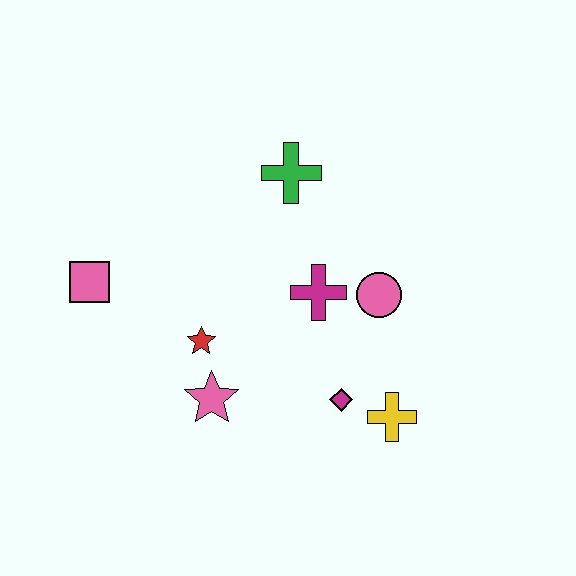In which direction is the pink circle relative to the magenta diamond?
The pink circle is above the magenta diamond.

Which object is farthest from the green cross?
The yellow cross is farthest from the green cross.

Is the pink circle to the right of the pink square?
Yes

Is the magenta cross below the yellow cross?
No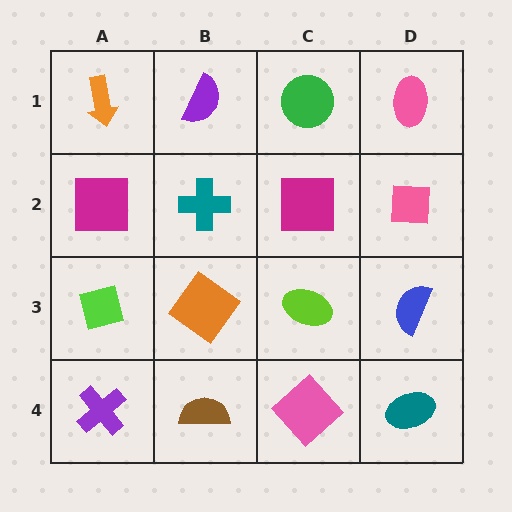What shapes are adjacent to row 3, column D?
A pink square (row 2, column D), a teal ellipse (row 4, column D), a lime ellipse (row 3, column C).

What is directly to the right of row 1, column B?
A green circle.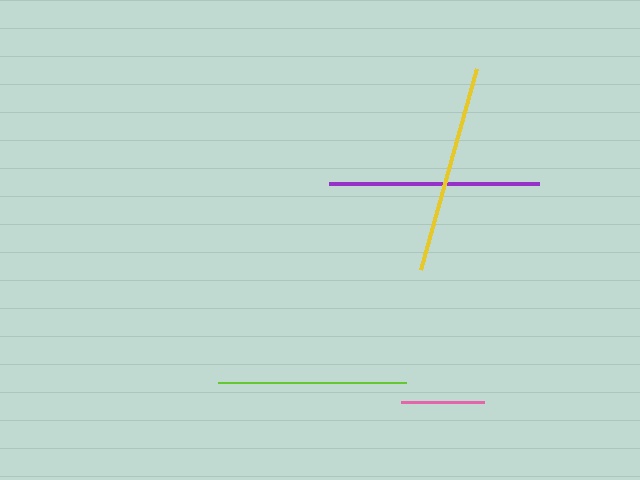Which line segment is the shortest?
The pink line is the shortest at approximately 83 pixels.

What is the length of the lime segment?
The lime segment is approximately 188 pixels long.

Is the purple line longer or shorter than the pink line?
The purple line is longer than the pink line.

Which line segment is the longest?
The purple line is the longest at approximately 211 pixels.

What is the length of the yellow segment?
The yellow segment is approximately 210 pixels long.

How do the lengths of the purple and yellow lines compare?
The purple and yellow lines are approximately the same length.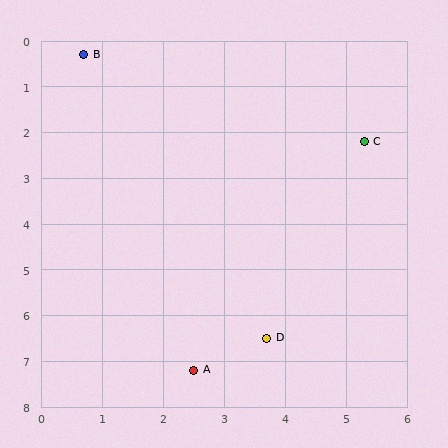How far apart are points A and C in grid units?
Points A and C are about 5.7 grid units apart.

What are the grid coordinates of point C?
Point C is at approximately (5.3, 2.2).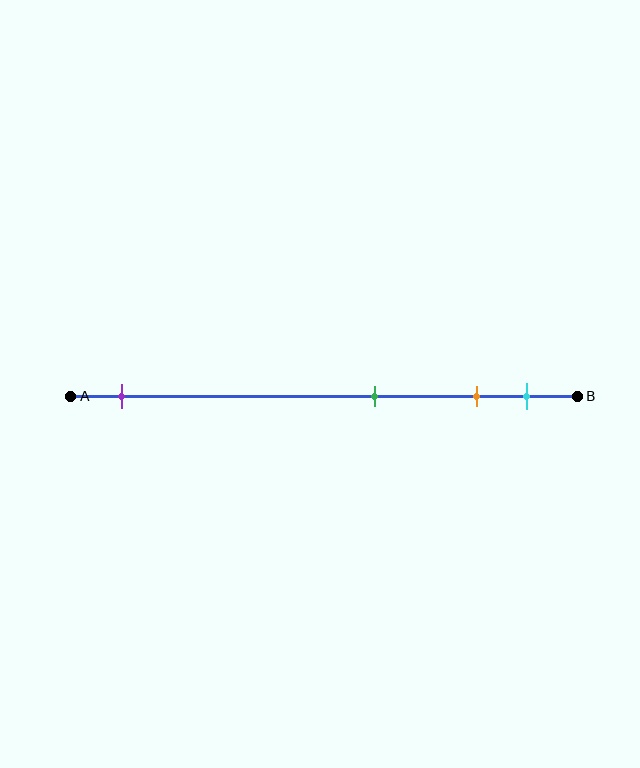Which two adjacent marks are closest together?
The orange and cyan marks are the closest adjacent pair.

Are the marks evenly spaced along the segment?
No, the marks are not evenly spaced.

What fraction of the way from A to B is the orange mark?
The orange mark is approximately 80% (0.8) of the way from A to B.